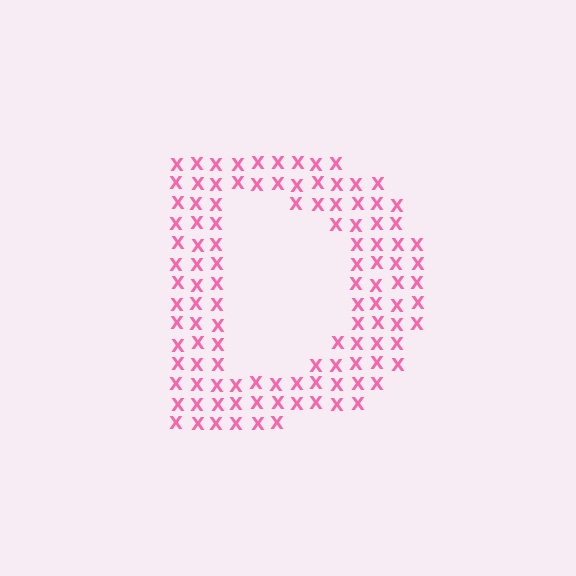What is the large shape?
The large shape is the letter D.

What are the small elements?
The small elements are letter X's.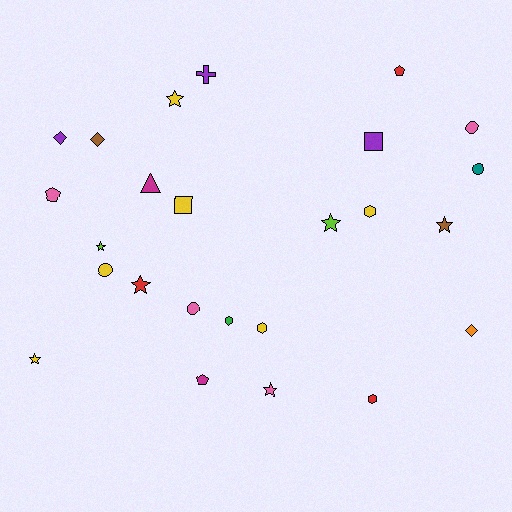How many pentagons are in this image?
There are 3 pentagons.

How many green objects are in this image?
There is 1 green object.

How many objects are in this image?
There are 25 objects.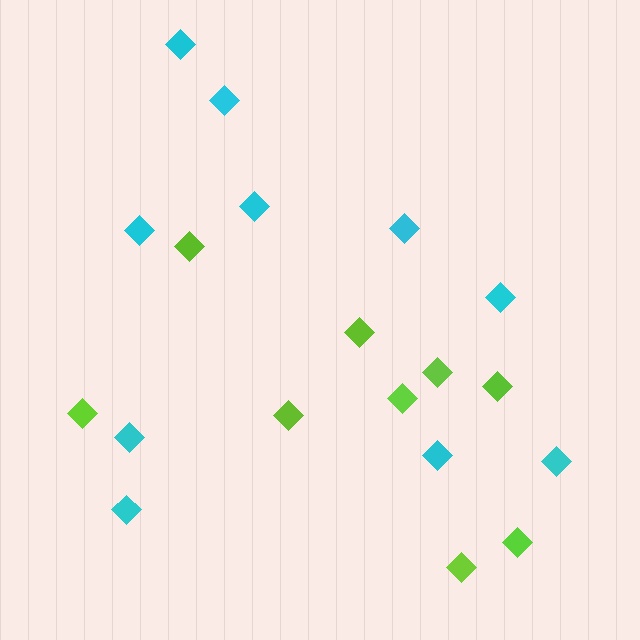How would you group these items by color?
There are 2 groups: one group of lime diamonds (9) and one group of cyan diamonds (10).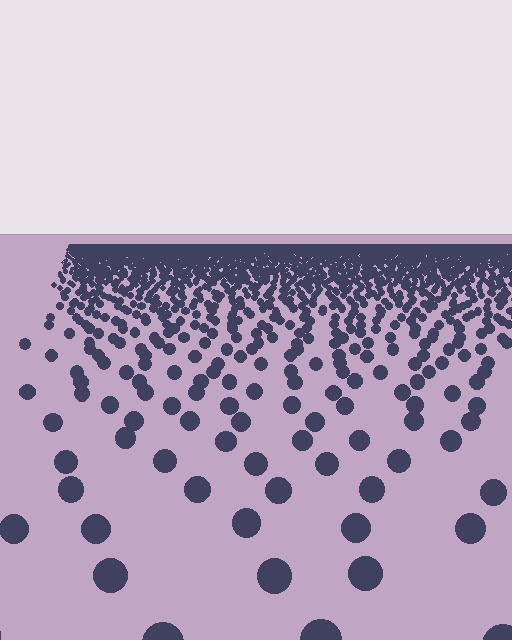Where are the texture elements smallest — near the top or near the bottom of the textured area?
Near the top.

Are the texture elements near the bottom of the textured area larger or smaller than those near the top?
Larger. Near the bottom, elements are closer to the viewer and appear at a bigger on-screen size.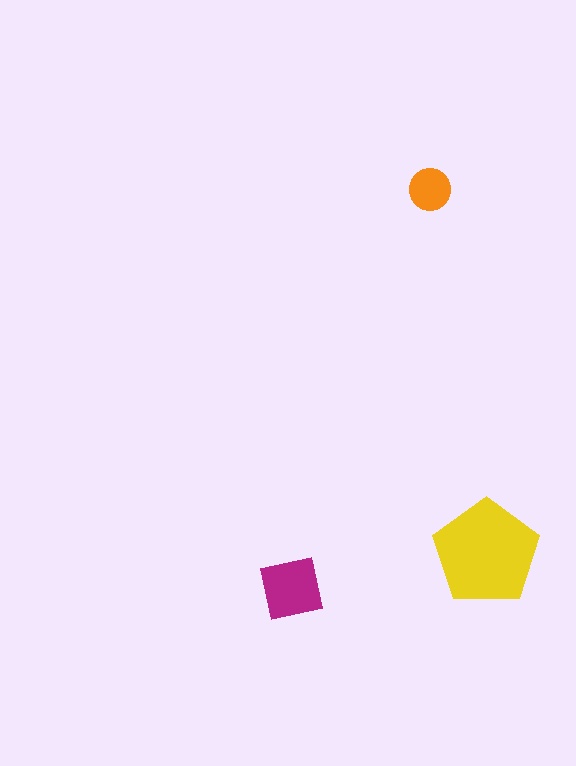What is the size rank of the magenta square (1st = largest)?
2nd.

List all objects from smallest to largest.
The orange circle, the magenta square, the yellow pentagon.